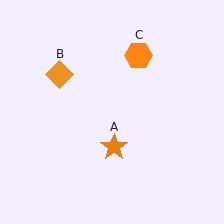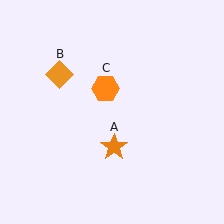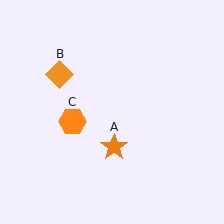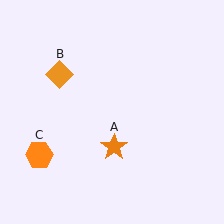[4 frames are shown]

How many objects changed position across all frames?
1 object changed position: orange hexagon (object C).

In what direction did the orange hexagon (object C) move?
The orange hexagon (object C) moved down and to the left.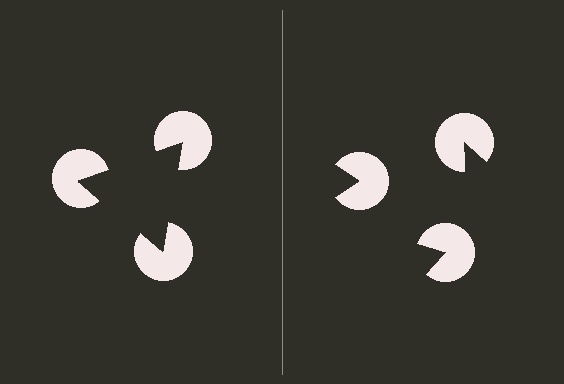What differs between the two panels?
The pac-man discs are positioned identically on both sides; only the wedge orientations differ. On the left they align to a triangle; on the right they are misaligned.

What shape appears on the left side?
An illusory triangle.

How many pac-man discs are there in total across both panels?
6 — 3 on each side.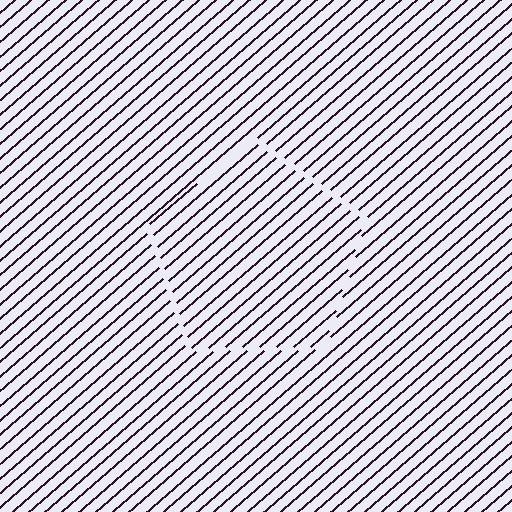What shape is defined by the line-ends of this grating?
An illusory pentagon. The interior of the shape contains the same grating, shifted by half a period — the contour is defined by the phase discontinuity where line-ends from the inner and outer gratings abut.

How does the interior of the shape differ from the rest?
The interior of the shape contains the same grating, shifted by half a period — the contour is defined by the phase discontinuity where line-ends from the inner and outer gratings abut.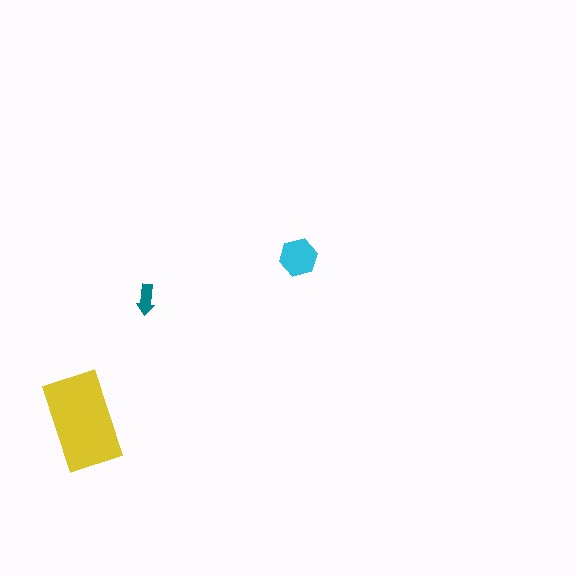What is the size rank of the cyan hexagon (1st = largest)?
2nd.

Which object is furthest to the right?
The cyan hexagon is rightmost.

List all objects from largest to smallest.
The yellow rectangle, the cyan hexagon, the teal arrow.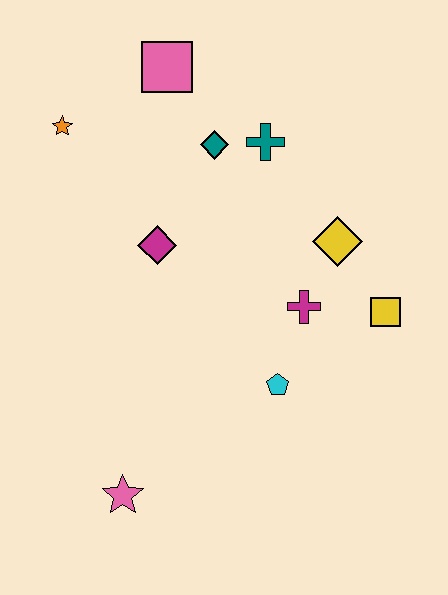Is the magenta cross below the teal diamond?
Yes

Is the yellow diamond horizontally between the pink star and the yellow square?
Yes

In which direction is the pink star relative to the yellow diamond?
The pink star is below the yellow diamond.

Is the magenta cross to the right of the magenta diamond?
Yes